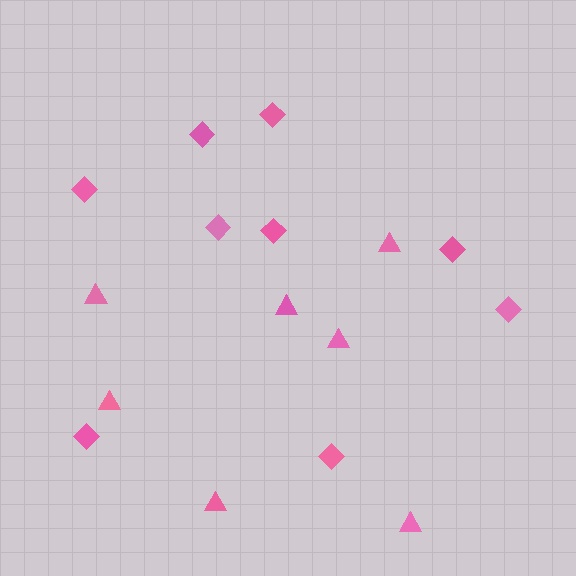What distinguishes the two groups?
There are 2 groups: one group of diamonds (9) and one group of triangles (7).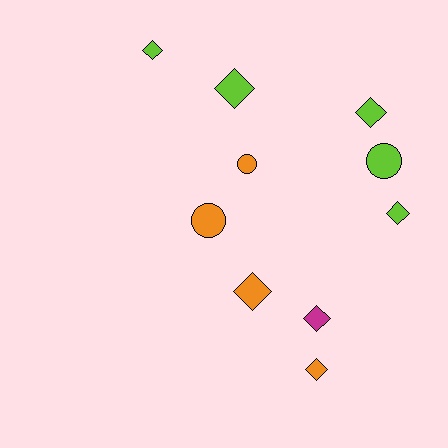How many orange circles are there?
There are 2 orange circles.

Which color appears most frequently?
Lime, with 5 objects.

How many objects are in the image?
There are 10 objects.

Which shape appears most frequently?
Diamond, with 7 objects.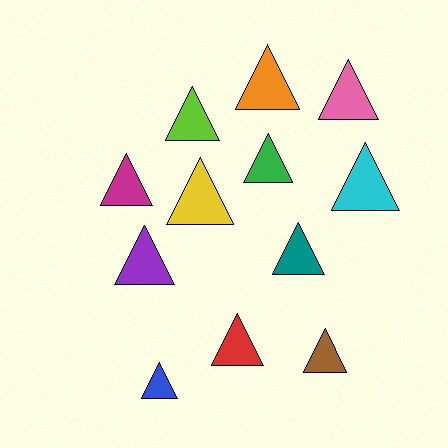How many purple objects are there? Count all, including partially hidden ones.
There is 1 purple object.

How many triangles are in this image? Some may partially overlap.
There are 12 triangles.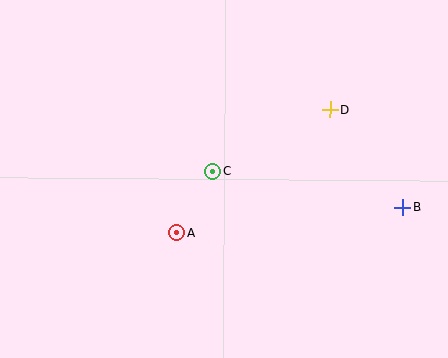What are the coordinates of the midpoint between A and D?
The midpoint between A and D is at (253, 171).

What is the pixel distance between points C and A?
The distance between C and A is 71 pixels.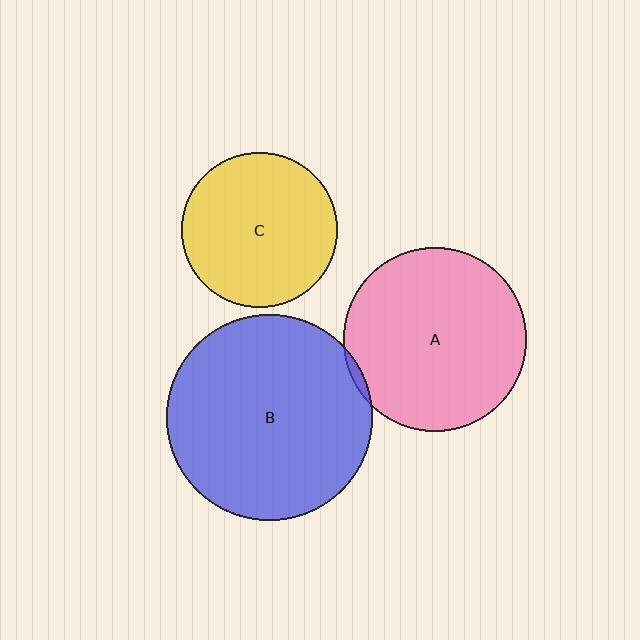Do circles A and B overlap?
Yes.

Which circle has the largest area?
Circle B (blue).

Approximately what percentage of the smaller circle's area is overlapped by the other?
Approximately 5%.